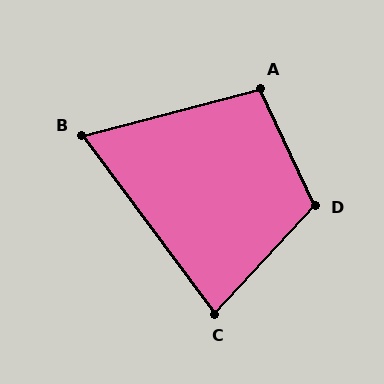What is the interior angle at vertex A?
Approximately 100 degrees (obtuse).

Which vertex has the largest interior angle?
D, at approximately 112 degrees.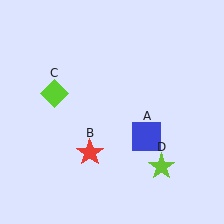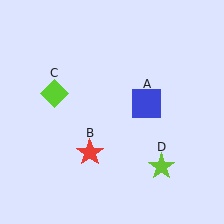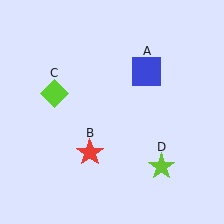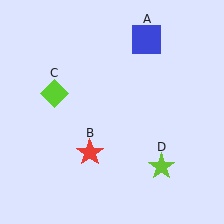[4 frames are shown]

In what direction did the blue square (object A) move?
The blue square (object A) moved up.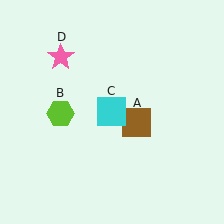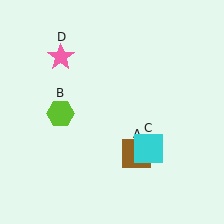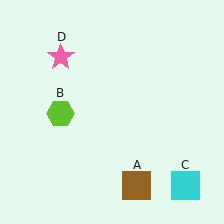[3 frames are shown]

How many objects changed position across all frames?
2 objects changed position: brown square (object A), cyan square (object C).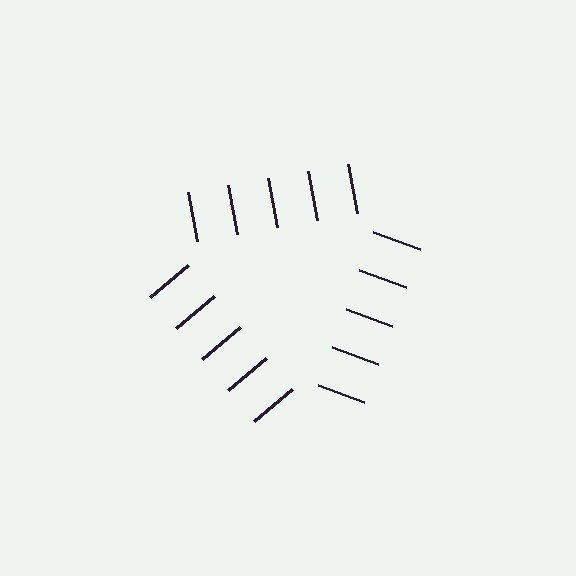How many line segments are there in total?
15 — 5 along each of the 3 edges.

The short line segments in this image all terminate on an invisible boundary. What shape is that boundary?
An illusory triangle — the line segments terminate on its edges but no continuous stroke is drawn.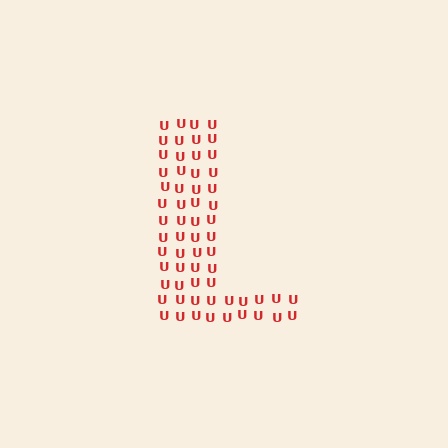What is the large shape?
The large shape is the letter L.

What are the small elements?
The small elements are letter U's.